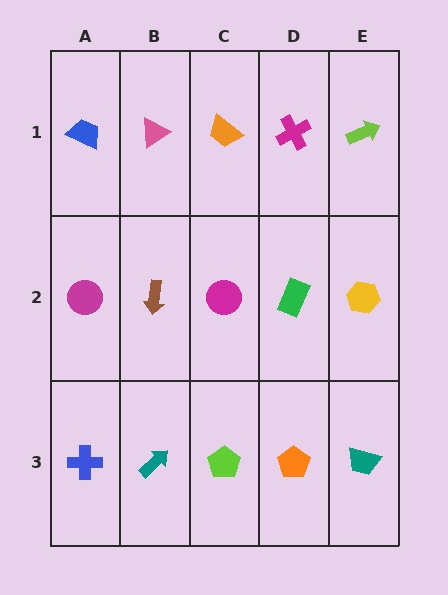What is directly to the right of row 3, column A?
A teal arrow.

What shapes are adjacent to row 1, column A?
A magenta circle (row 2, column A), a pink triangle (row 1, column B).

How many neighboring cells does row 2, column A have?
3.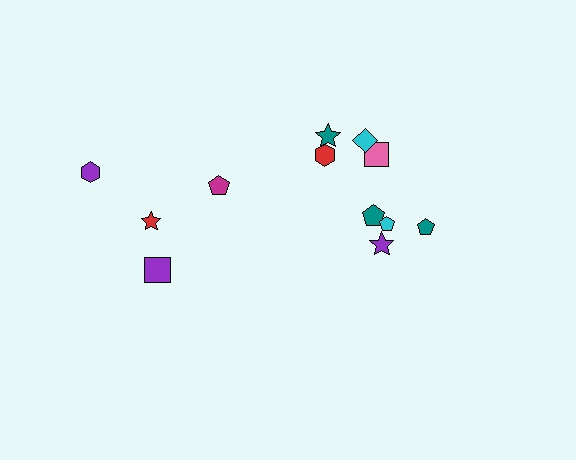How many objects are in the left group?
There are 4 objects.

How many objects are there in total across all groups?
There are 12 objects.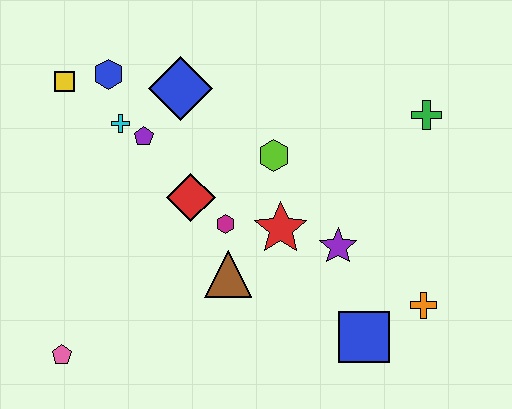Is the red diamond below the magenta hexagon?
No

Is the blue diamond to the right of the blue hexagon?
Yes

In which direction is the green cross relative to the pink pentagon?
The green cross is to the right of the pink pentagon.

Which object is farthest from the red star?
The yellow square is farthest from the red star.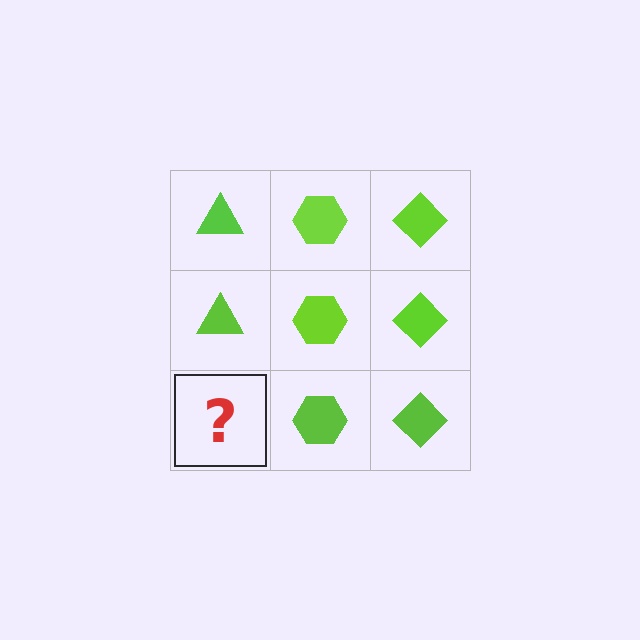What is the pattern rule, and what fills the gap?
The rule is that each column has a consistent shape. The gap should be filled with a lime triangle.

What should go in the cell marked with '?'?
The missing cell should contain a lime triangle.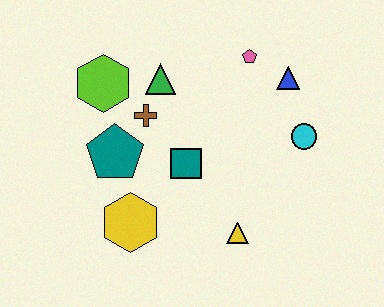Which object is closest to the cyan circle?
The blue triangle is closest to the cyan circle.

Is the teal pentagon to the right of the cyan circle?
No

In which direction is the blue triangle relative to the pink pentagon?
The blue triangle is to the right of the pink pentagon.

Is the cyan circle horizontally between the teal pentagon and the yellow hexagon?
No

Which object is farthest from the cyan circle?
The lime hexagon is farthest from the cyan circle.